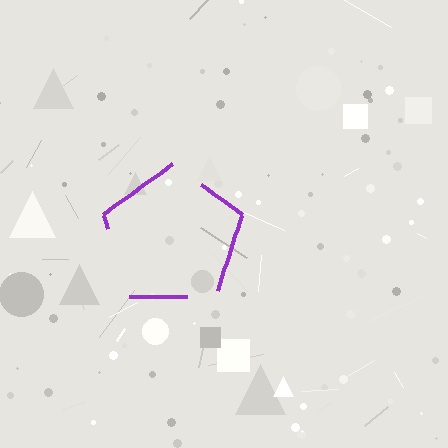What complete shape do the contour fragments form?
The contour fragments form a pentagon.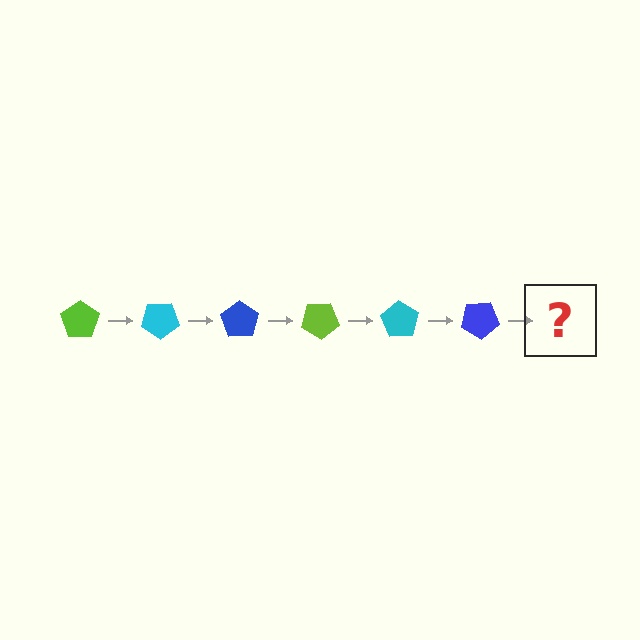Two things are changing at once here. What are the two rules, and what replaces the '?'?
The two rules are that it rotates 35 degrees each step and the color cycles through lime, cyan, and blue. The '?' should be a lime pentagon, rotated 210 degrees from the start.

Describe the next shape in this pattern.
It should be a lime pentagon, rotated 210 degrees from the start.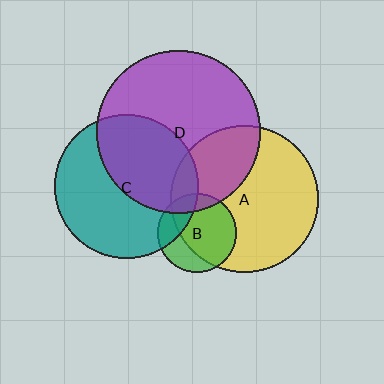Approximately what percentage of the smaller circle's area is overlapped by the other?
Approximately 25%.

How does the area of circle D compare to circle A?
Approximately 1.2 times.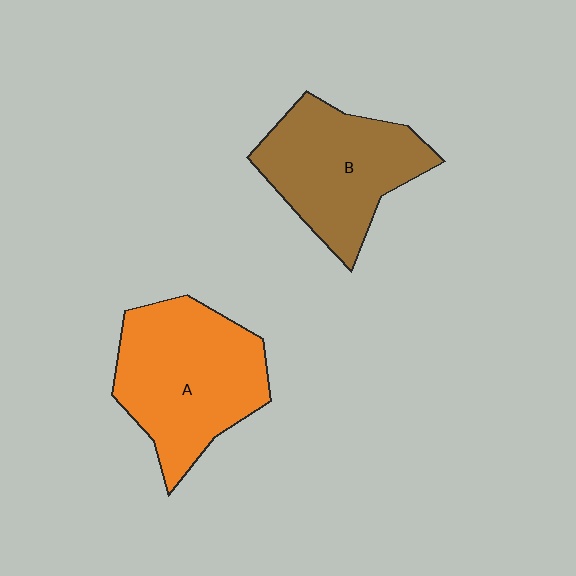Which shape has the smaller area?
Shape B (brown).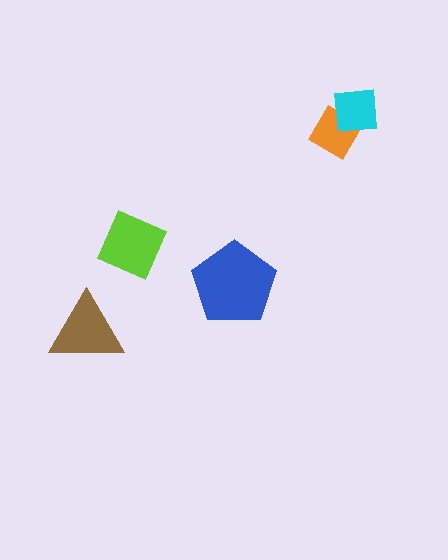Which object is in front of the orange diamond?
The cyan square is in front of the orange diamond.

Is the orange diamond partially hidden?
Yes, it is partially covered by another shape.